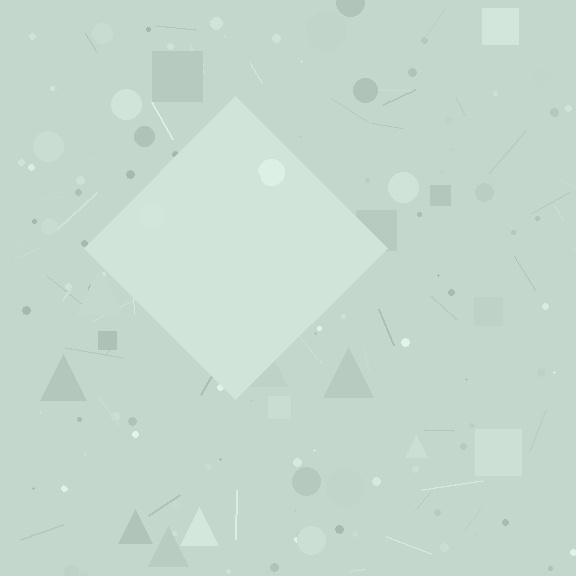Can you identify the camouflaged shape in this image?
The camouflaged shape is a diamond.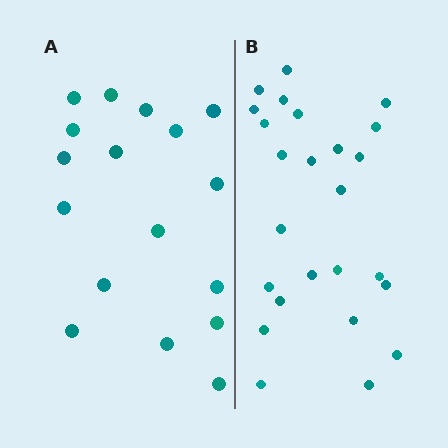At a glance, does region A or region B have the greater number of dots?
Region B (the right region) has more dots.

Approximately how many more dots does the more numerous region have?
Region B has roughly 8 or so more dots than region A.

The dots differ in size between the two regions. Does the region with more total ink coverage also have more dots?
No. Region A has more total ink coverage because its dots are larger, but region B actually contains more individual dots. Total area can be misleading — the number of items is what matters here.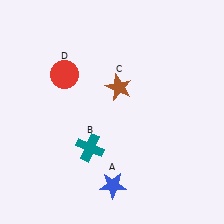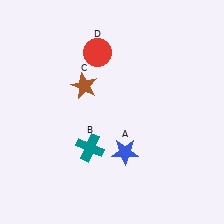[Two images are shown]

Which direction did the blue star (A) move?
The blue star (A) moved up.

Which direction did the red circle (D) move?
The red circle (D) moved right.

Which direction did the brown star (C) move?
The brown star (C) moved left.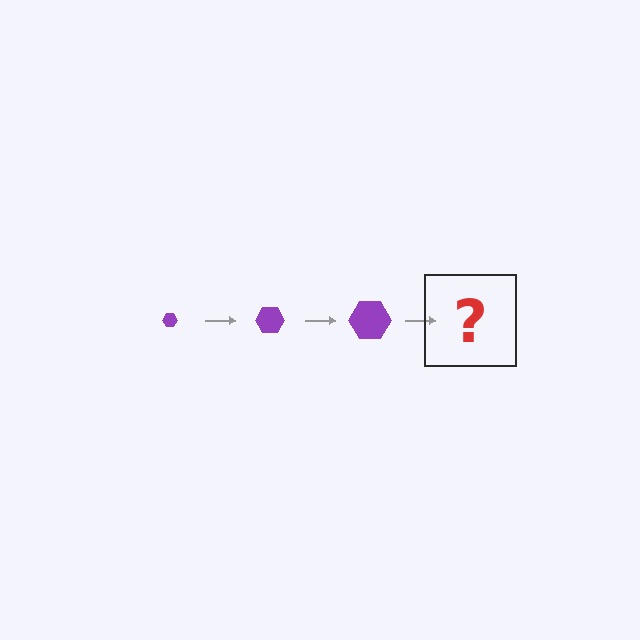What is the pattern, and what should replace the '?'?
The pattern is that the hexagon gets progressively larger each step. The '?' should be a purple hexagon, larger than the previous one.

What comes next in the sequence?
The next element should be a purple hexagon, larger than the previous one.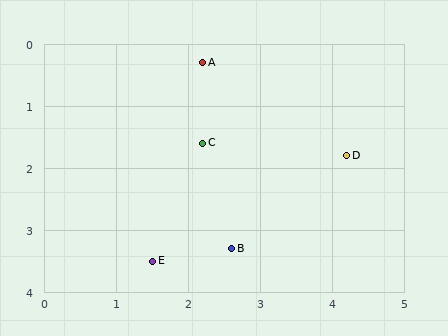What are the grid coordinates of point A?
Point A is at approximately (2.2, 0.3).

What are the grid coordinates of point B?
Point B is at approximately (2.6, 3.3).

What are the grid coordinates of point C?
Point C is at approximately (2.2, 1.6).